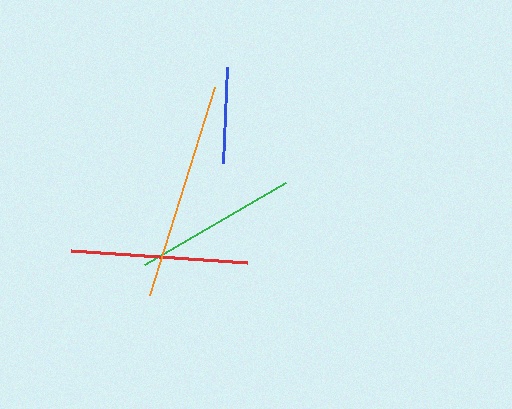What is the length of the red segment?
The red segment is approximately 177 pixels long.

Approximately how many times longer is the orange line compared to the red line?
The orange line is approximately 1.2 times the length of the red line.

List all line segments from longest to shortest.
From longest to shortest: orange, red, green, blue.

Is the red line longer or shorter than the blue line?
The red line is longer than the blue line.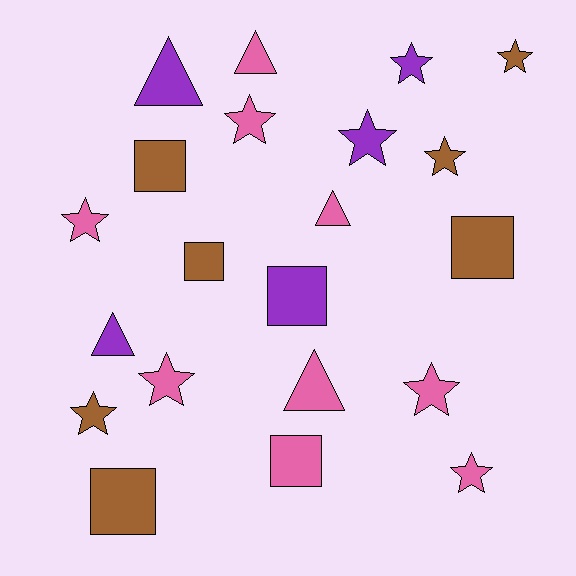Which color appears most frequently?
Pink, with 9 objects.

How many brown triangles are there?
There are no brown triangles.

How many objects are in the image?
There are 21 objects.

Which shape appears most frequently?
Star, with 10 objects.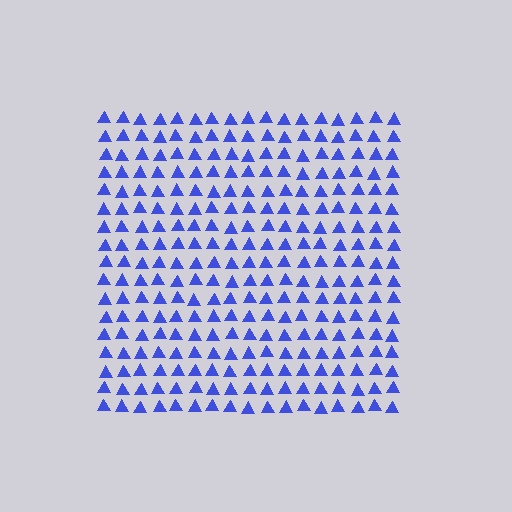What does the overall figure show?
The overall figure shows a square.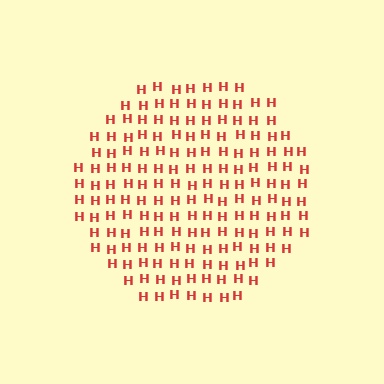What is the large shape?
The large shape is a circle.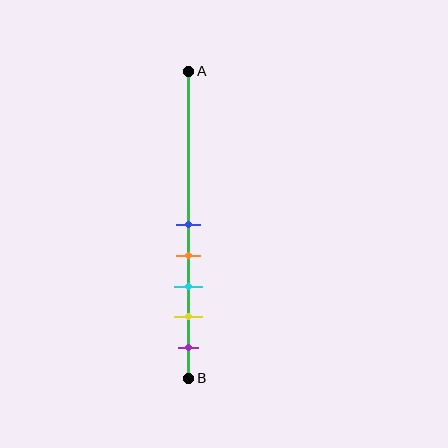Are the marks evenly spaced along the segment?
Yes, the marks are approximately evenly spaced.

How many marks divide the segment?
There are 5 marks dividing the segment.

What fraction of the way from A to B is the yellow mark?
The yellow mark is approximately 80% (0.8) of the way from A to B.